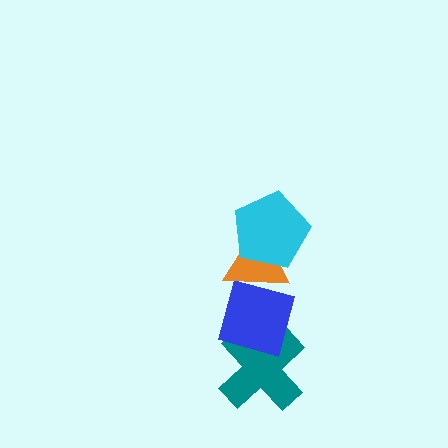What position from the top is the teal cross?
The teal cross is 4th from the top.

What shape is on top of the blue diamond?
The orange triangle is on top of the blue diamond.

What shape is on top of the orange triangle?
The cyan pentagon is on top of the orange triangle.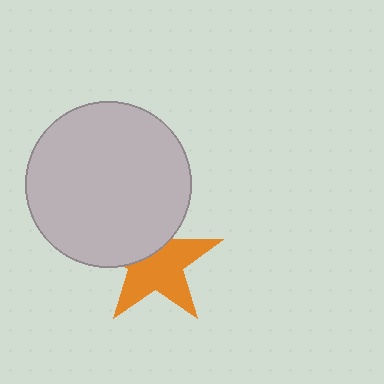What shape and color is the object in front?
The object in front is a light gray circle.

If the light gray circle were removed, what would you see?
You would see the complete orange star.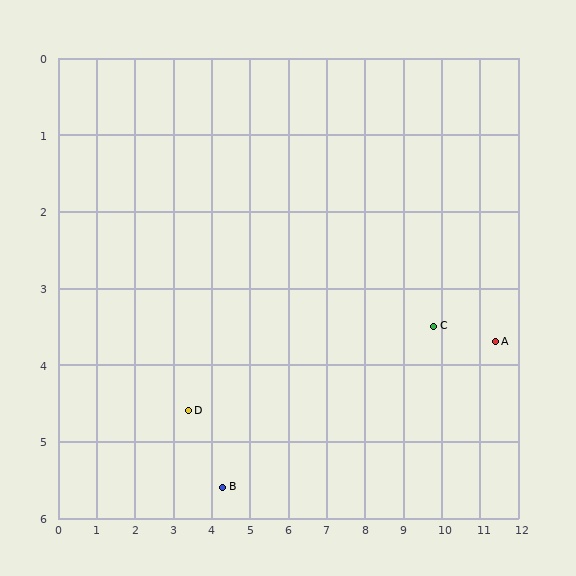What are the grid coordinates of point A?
Point A is at approximately (11.4, 3.7).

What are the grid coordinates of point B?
Point B is at approximately (4.3, 5.6).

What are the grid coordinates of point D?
Point D is at approximately (3.4, 4.6).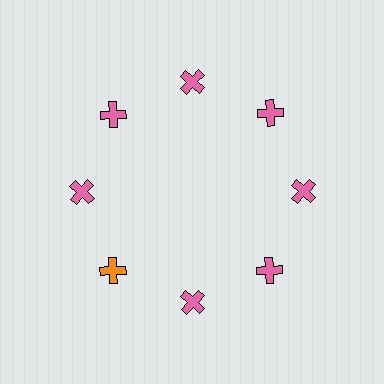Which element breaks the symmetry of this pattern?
The orange cross at roughly the 8 o'clock position breaks the symmetry. All other shapes are pink crosses.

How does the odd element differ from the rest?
It has a different color: orange instead of pink.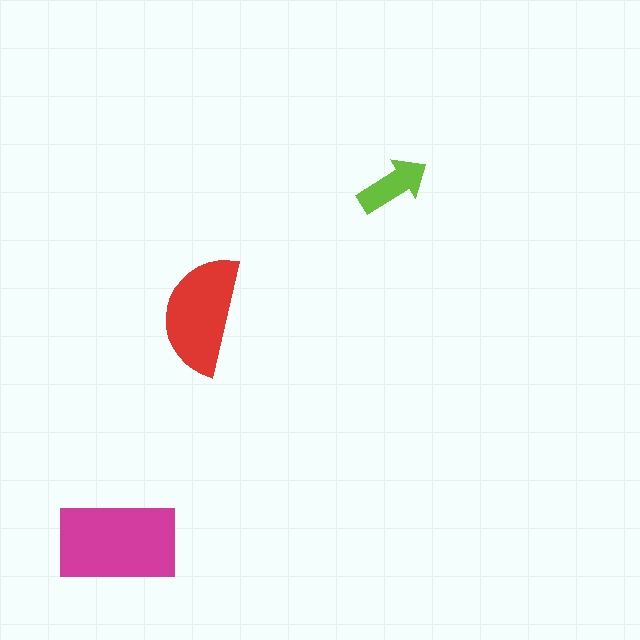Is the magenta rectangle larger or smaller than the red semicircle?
Larger.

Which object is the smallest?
The lime arrow.